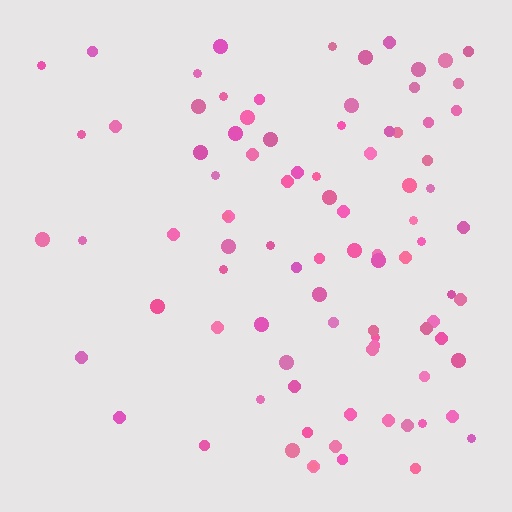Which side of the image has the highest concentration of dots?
The right.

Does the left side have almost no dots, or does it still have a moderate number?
Still a moderate number, just noticeably fewer than the right.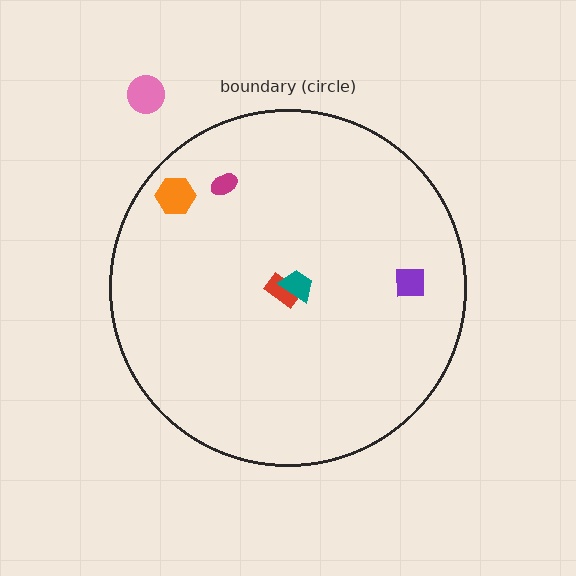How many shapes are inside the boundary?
5 inside, 1 outside.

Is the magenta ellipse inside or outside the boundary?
Inside.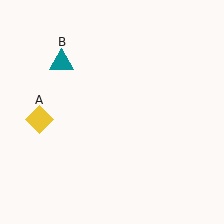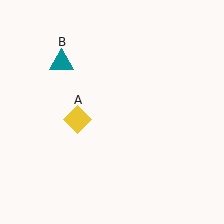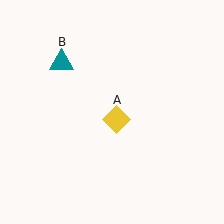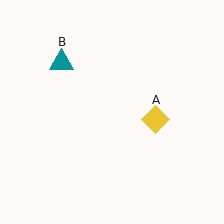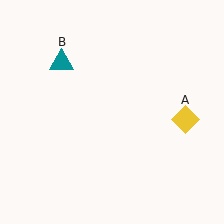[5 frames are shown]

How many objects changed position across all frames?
1 object changed position: yellow diamond (object A).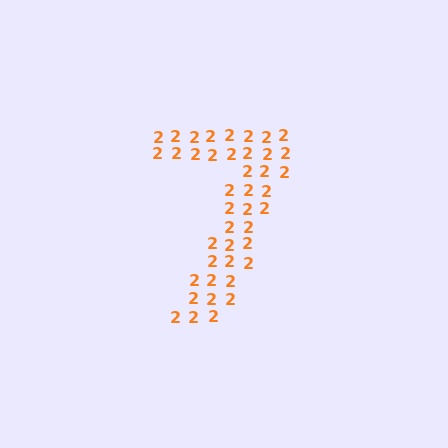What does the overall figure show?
The overall figure shows the digit 7.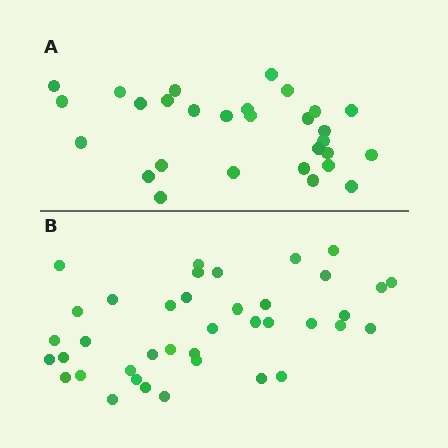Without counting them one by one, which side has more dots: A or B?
Region B (the bottom region) has more dots.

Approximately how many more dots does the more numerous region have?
Region B has roughly 10 or so more dots than region A.